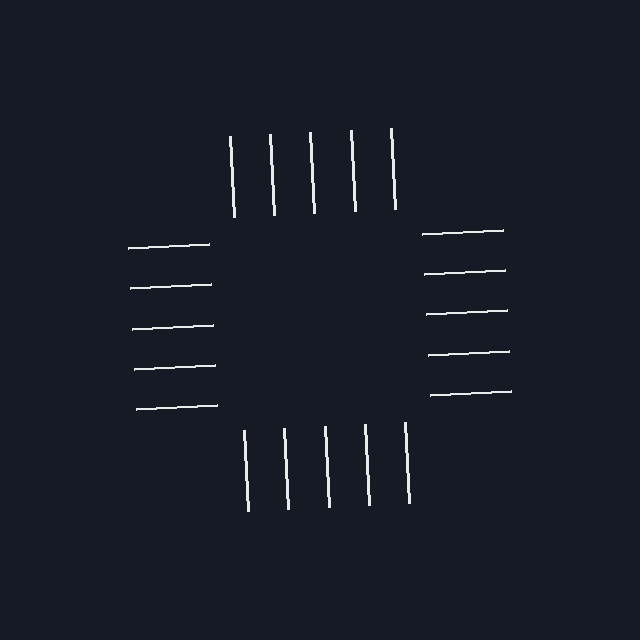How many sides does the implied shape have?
4 sides — the line-ends trace a square.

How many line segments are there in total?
20 — 5 along each of the 4 edges.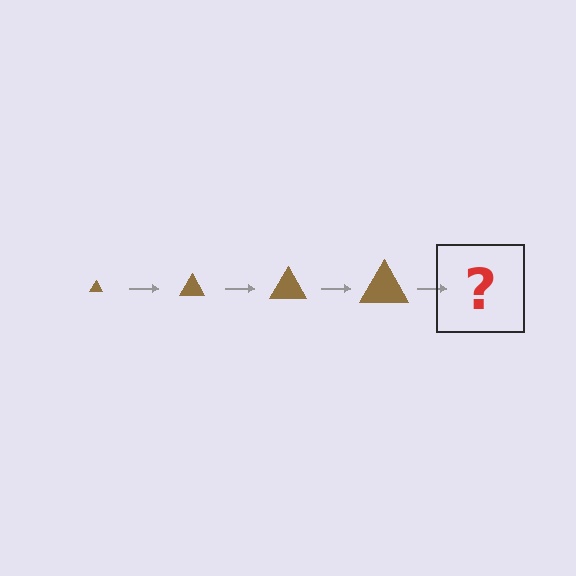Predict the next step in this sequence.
The next step is a brown triangle, larger than the previous one.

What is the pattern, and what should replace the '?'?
The pattern is that the triangle gets progressively larger each step. The '?' should be a brown triangle, larger than the previous one.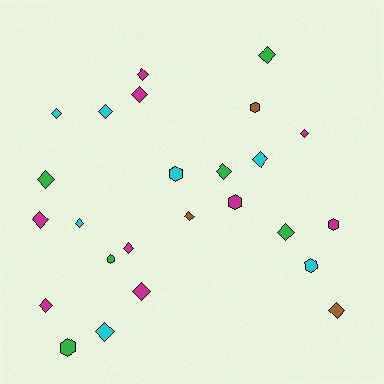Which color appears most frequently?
Magenta, with 9 objects.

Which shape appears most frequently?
Diamond, with 18 objects.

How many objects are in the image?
There are 25 objects.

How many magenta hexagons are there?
There are 2 magenta hexagons.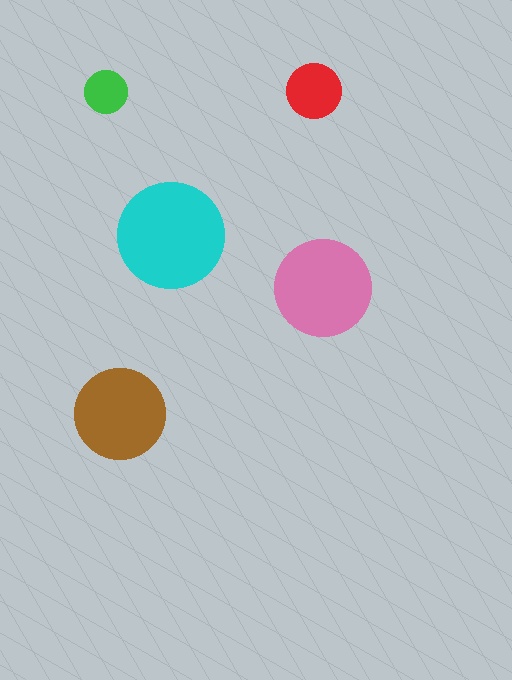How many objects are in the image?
There are 5 objects in the image.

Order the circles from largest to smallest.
the cyan one, the pink one, the brown one, the red one, the green one.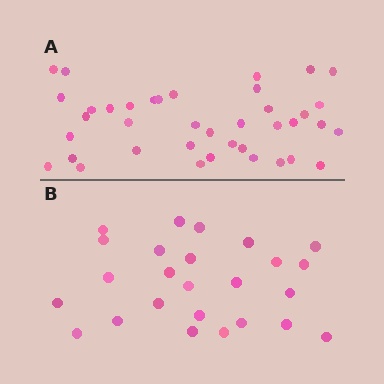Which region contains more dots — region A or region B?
Region A (the top region) has more dots.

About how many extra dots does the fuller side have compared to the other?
Region A has approximately 15 more dots than region B.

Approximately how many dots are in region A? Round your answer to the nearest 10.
About 40 dots. (The exact count is 39, which rounds to 40.)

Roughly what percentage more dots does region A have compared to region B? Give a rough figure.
About 55% more.